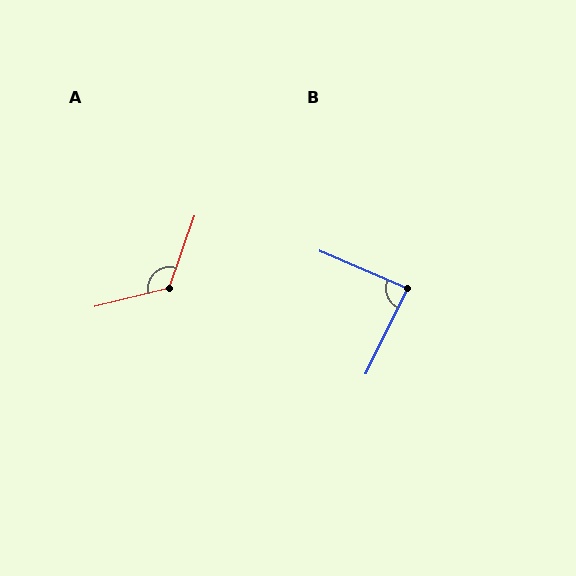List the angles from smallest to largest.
B (87°), A (124°).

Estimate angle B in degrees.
Approximately 87 degrees.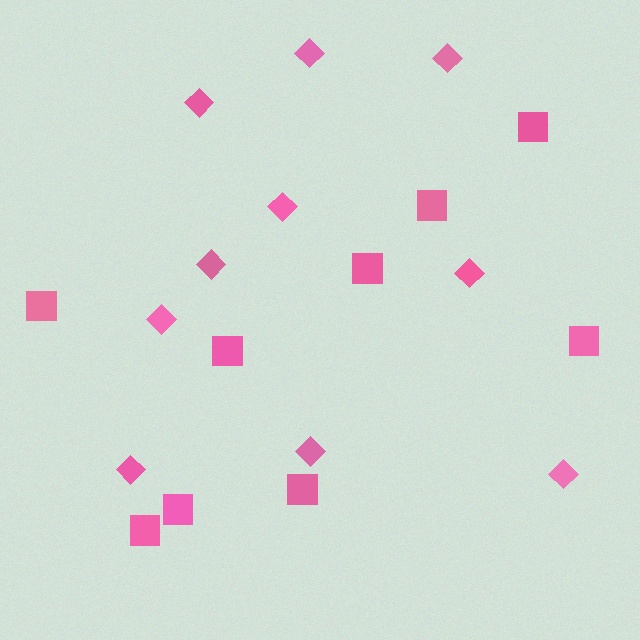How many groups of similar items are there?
There are 2 groups: one group of diamonds (10) and one group of squares (9).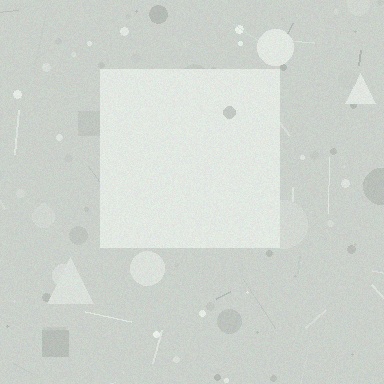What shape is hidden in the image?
A square is hidden in the image.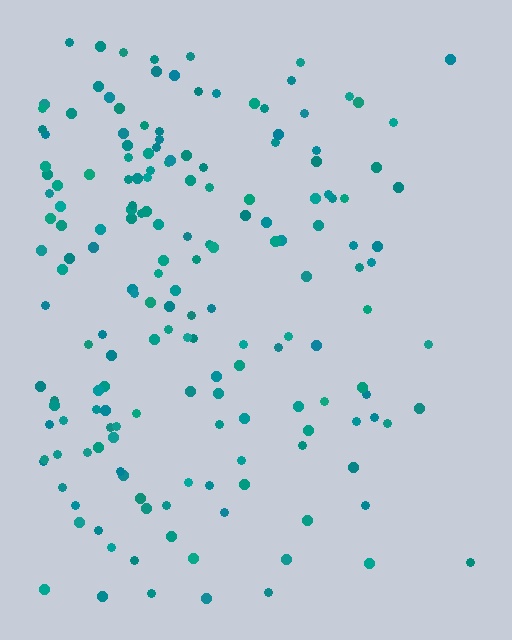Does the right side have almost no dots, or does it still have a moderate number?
Still a moderate number, just noticeably fewer than the left.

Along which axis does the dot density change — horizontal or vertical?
Horizontal.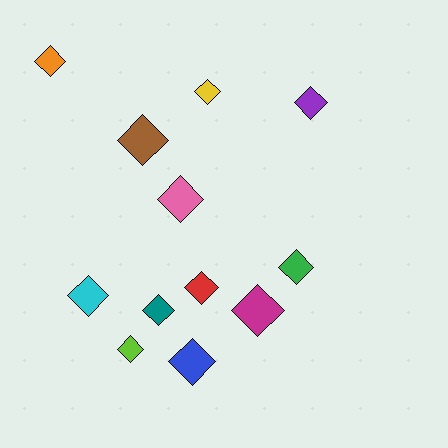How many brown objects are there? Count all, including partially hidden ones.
There is 1 brown object.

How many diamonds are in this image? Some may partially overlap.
There are 12 diamonds.